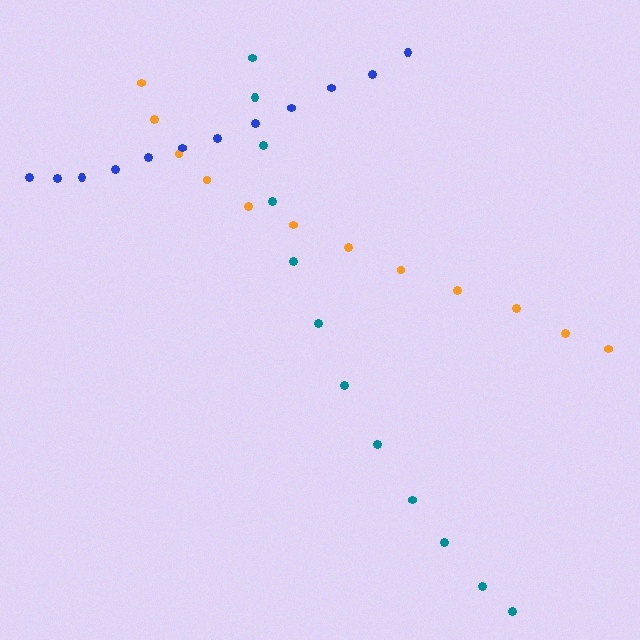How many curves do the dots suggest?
There are 3 distinct paths.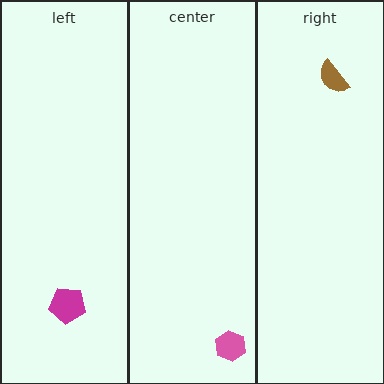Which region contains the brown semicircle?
The right region.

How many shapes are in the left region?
1.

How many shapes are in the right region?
1.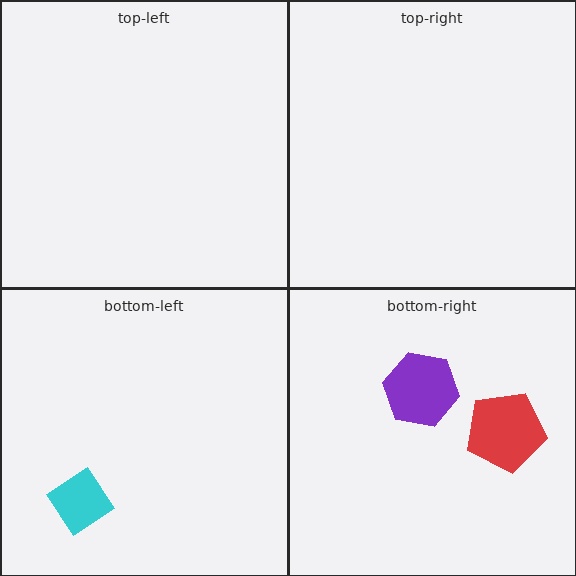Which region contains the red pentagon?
The bottom-right region.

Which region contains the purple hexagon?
The bottom-right region.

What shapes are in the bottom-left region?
The cyan diamond.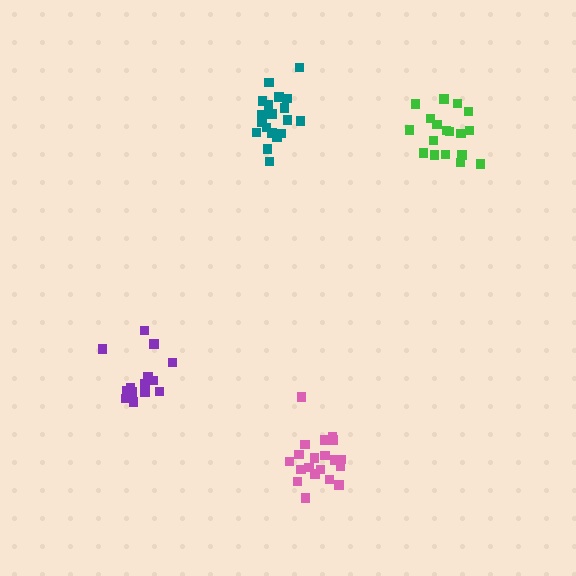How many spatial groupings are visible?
There are 4 spatial groupings.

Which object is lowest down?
The pink cluster is bottommost.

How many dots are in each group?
Group 1: 19 dots, Group 2: 18 dots, Group 3: 14 dots, Group 4: 20 dots (71 total).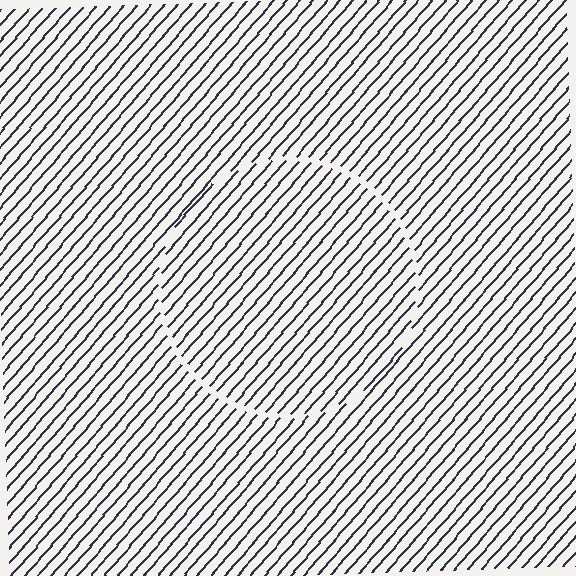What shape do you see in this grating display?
An illusory circle. The interior of the shape contains the same grating, shifted by half a period — the contour is defined by the phase discontinuity where line-ends from the inner and outer gratings abut.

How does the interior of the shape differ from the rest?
The interior of the shape contains the same grating, shifted by half a period — the contour is defined by the phase discontinuity where line-ends from the inner and outer gratings abut.